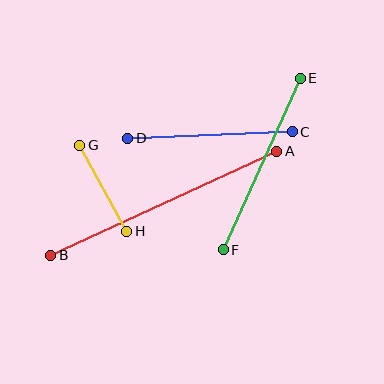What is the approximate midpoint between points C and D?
The midpoint is at approximately (210, 135) pixels.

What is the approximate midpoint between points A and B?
The midpoint is at approximately (164, 203) pixels.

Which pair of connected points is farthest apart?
Points A and B are farthest apart.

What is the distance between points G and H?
The distance is approximately 98 pixels.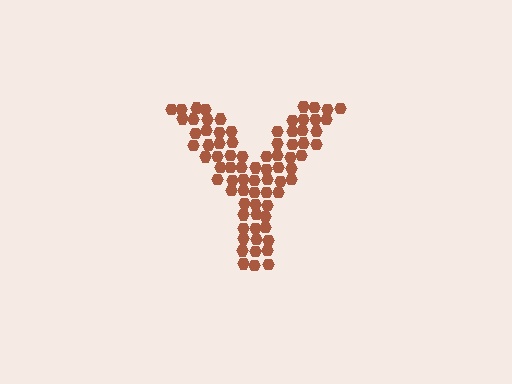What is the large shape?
The large shape is the letter Y.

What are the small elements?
The small elements are hexagons.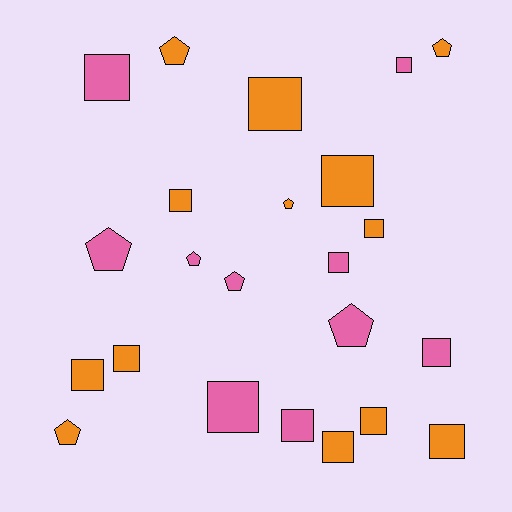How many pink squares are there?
There are 6 pink squares.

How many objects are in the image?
There are 23 objects.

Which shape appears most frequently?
Square, with 15 objects.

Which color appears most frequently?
Orange, with 13 objects.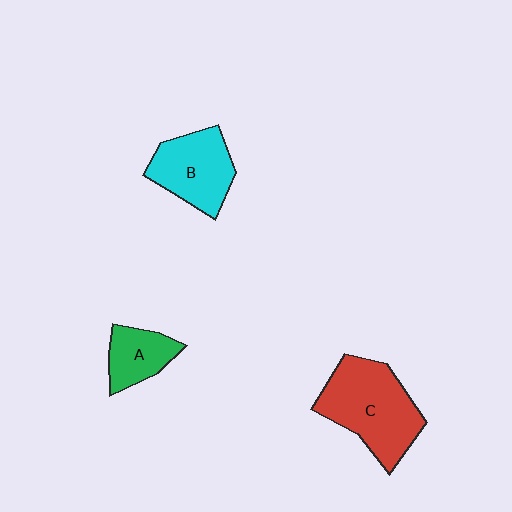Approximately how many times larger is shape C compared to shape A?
Approximately 2.2 times.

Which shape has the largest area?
Shape C (red).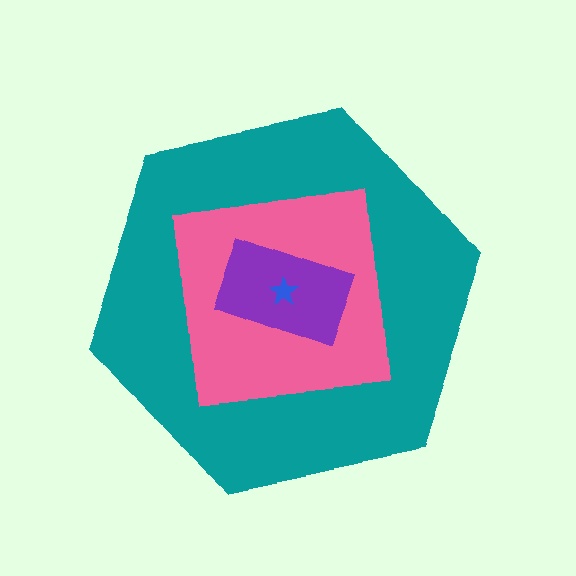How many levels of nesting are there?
4.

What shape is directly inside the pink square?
The purple rectangle.